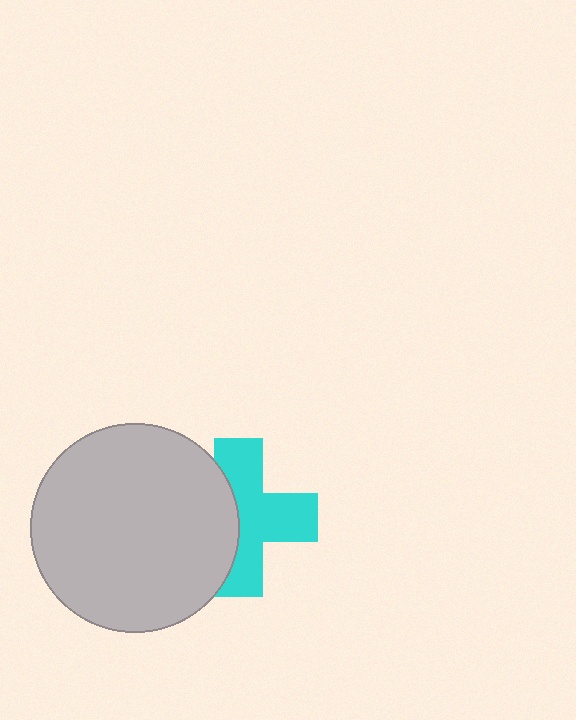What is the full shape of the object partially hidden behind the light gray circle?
The partially hidden object is a cyan cross.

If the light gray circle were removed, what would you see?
You would see the complete cyan cross.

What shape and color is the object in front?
The object in front is a light gray circle.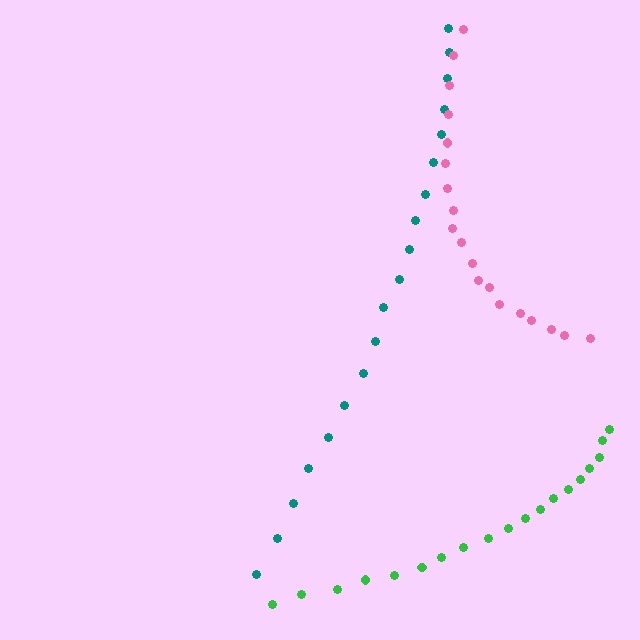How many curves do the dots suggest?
There are 3 distinct paths.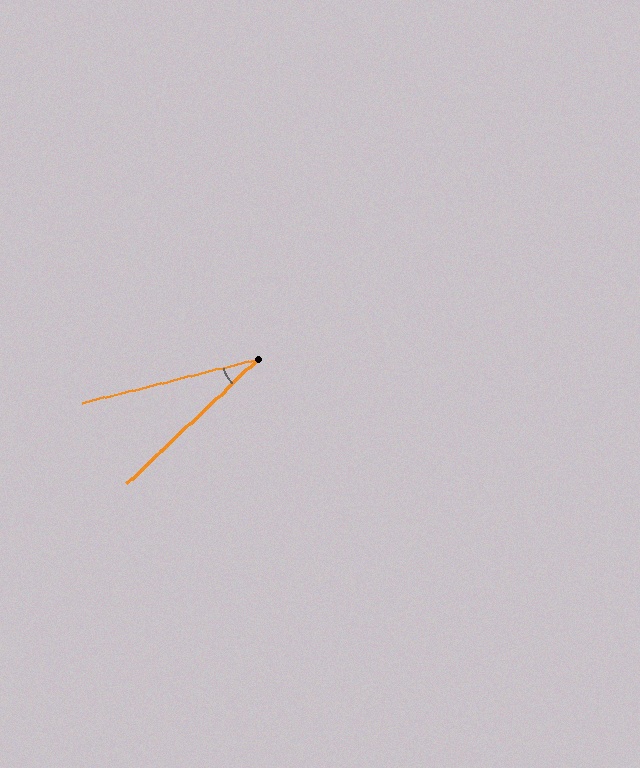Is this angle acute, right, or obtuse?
It is acute.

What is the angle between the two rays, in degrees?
Approximately 29 degrees.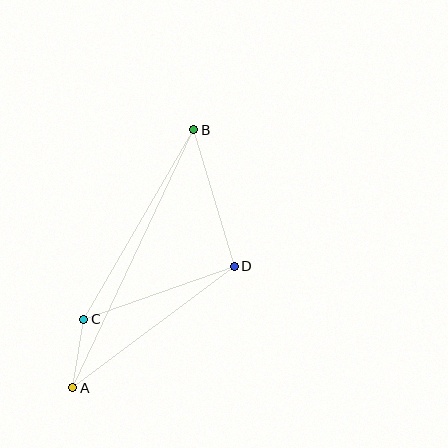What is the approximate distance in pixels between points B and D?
The distance between B and D is approximately 142 pixels.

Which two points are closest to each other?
Points A and C are closest to each other.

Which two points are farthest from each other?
Points A and B are farthest from each other.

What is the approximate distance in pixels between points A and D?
The distance between A and D is approximately 202 pixels.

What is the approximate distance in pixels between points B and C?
The distance between B and C is approximately 219 pixels.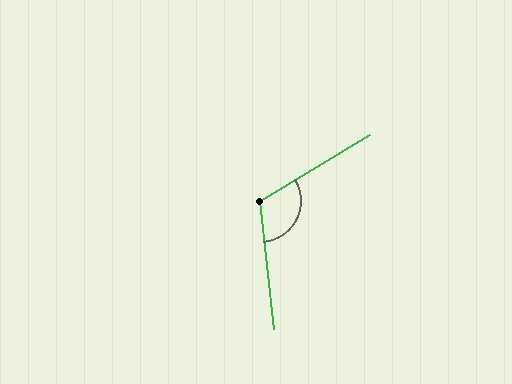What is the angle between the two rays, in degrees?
Approximately 115 degrees.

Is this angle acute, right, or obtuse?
It is obtuse.